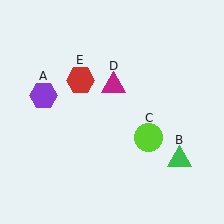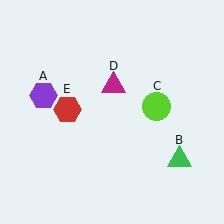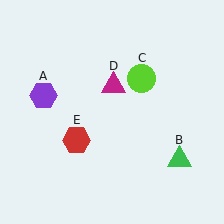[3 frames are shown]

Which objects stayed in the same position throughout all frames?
Purple hexagon (object A) and green triangle (object B) and magenta triangle (object D) remained stationary.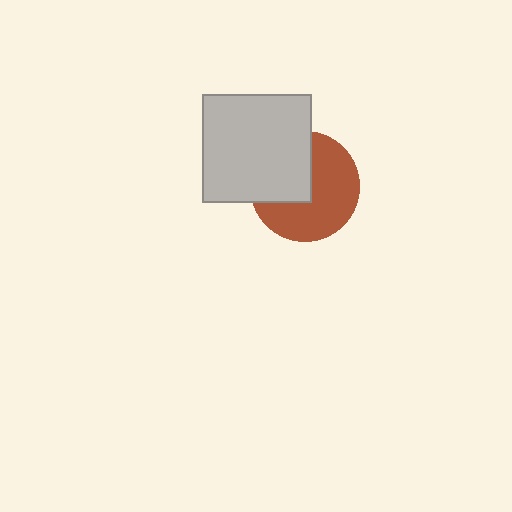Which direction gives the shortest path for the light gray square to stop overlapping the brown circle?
Moving toward the upper-left gives the shortest separation.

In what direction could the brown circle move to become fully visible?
The brown circle could move toward the lower-right. That would shift it out from behind the light gray square entirely.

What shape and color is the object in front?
The object in front is a light gray square.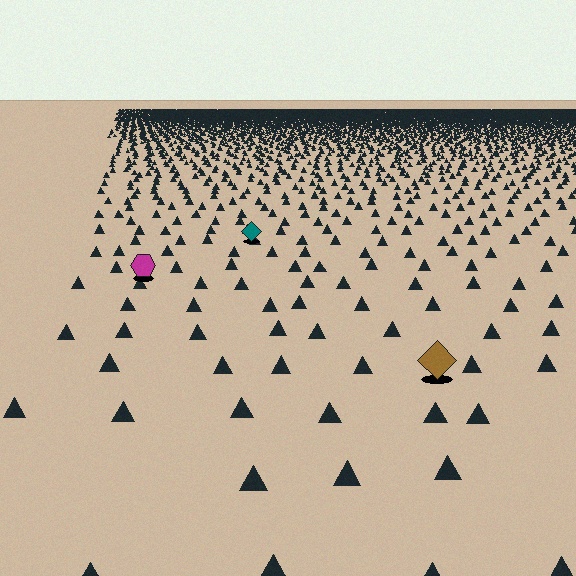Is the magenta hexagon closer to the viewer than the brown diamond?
No. The brown diamond is closer — you can tell from the texture gradient: the ground texture is coarser near it.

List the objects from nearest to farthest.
From nearest to farthest: the brown diamond, the magenta hexagon, the teal diamond.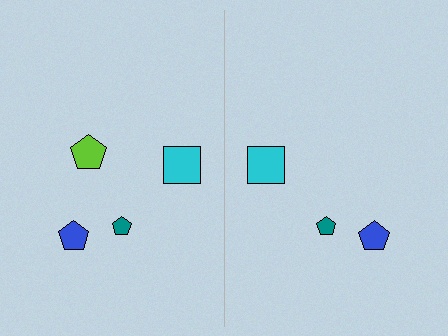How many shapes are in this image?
There are 7 shapes in this image.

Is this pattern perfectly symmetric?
No, the pattern is not perfectly symmetric. A lime pentagon is missing from the right side.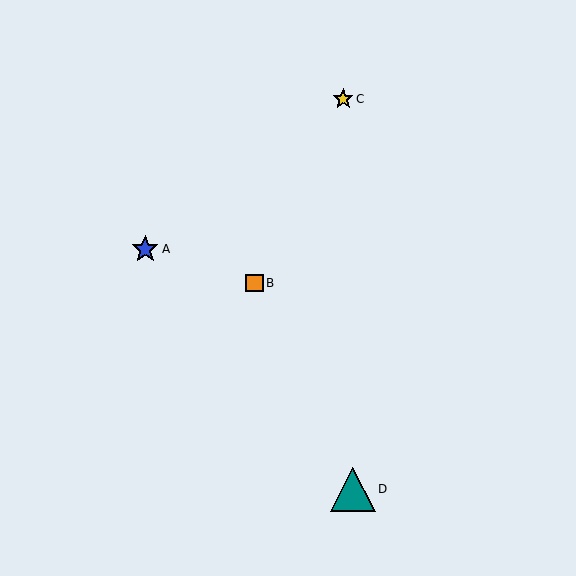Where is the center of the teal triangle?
The center of the teal triangle is at (353, 489).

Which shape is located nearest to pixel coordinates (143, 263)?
The blue star (labeled A) at (145, 249) is nearest to that location.